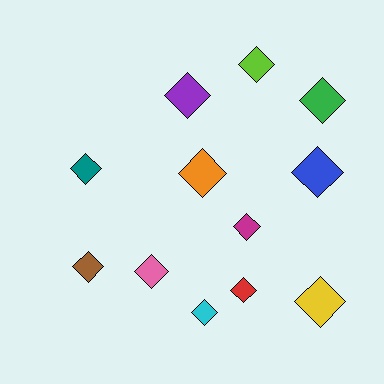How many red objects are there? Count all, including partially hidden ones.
There is 1 red object.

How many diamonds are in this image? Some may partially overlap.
There are 12 diamonds.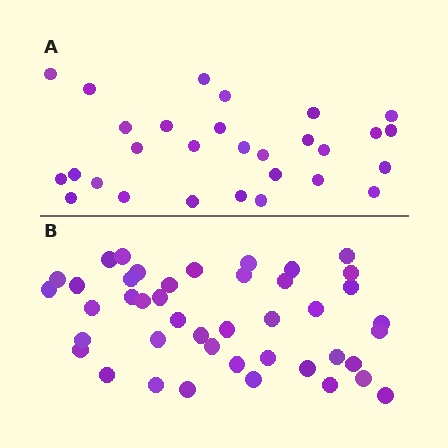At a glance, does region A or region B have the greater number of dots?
Region B (the bottom region) has more dots.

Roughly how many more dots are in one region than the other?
Region B has approximately 15 more dots than region A.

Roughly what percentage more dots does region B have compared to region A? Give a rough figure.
About 50% more.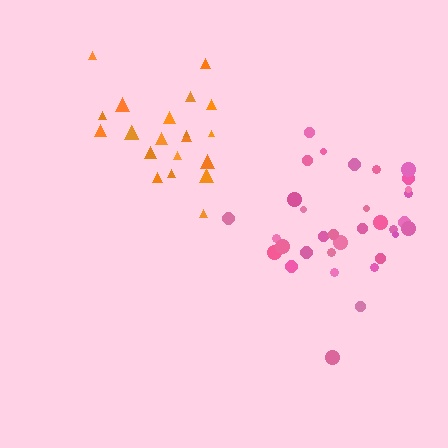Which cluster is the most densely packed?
Orange.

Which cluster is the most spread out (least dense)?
Pink.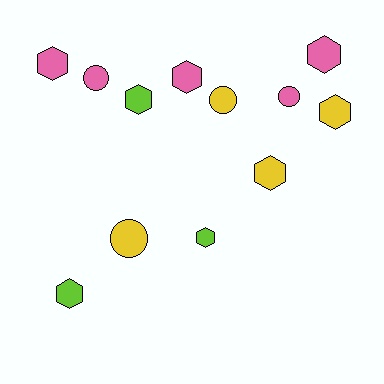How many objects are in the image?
There are 12 objects.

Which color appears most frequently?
Pink, with 5 objects.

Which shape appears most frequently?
Hexagon, with 8 objects.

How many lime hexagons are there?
There are 3 lime hexagons.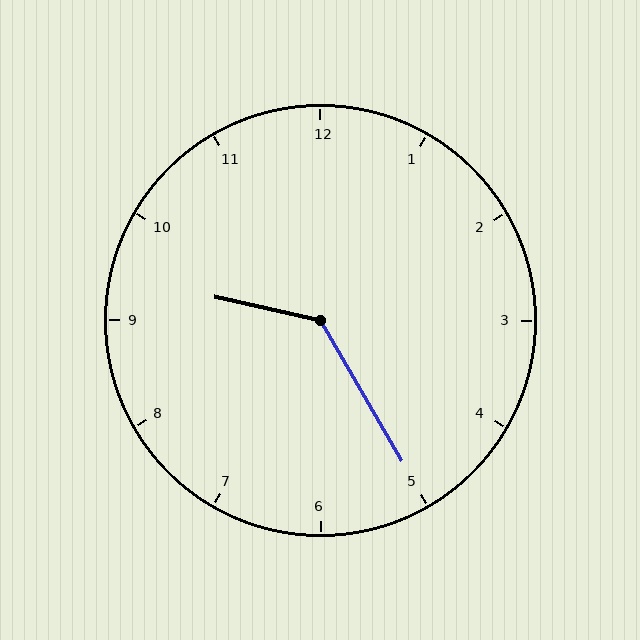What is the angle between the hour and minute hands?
Approximately 132 degrees.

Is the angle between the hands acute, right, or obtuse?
It is obtuse.